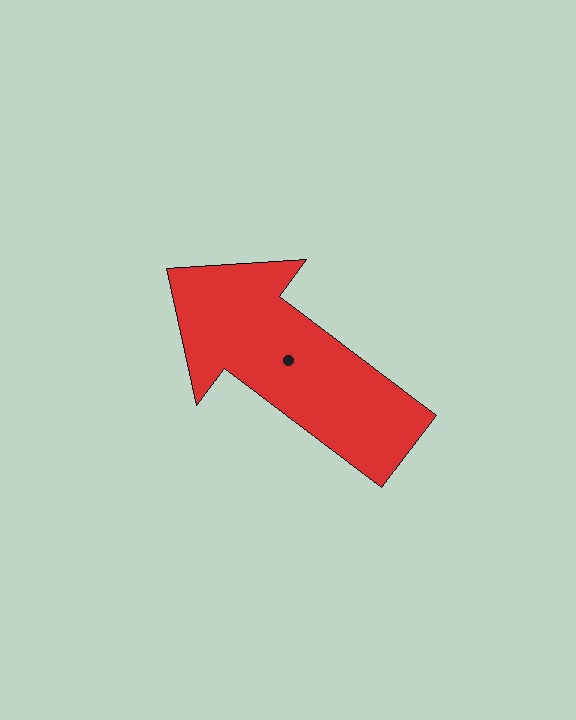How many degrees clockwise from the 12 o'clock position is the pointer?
Approximately 307 degrees.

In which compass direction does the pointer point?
Northwest.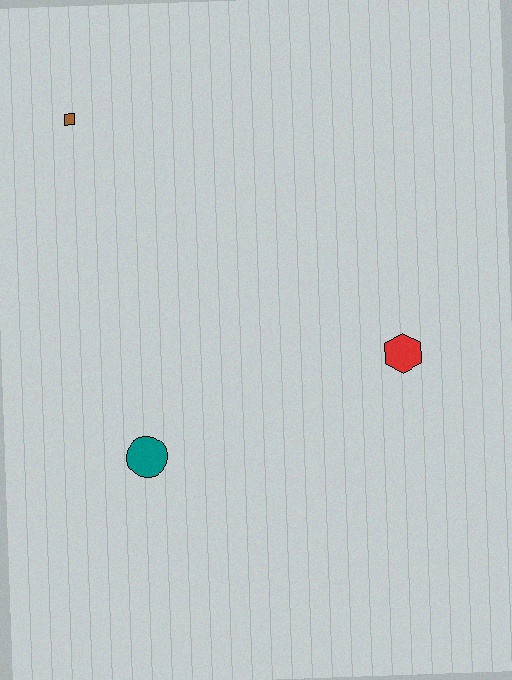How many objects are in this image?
There are 3 objects.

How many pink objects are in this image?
There are no pink objects.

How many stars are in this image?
There are no stars.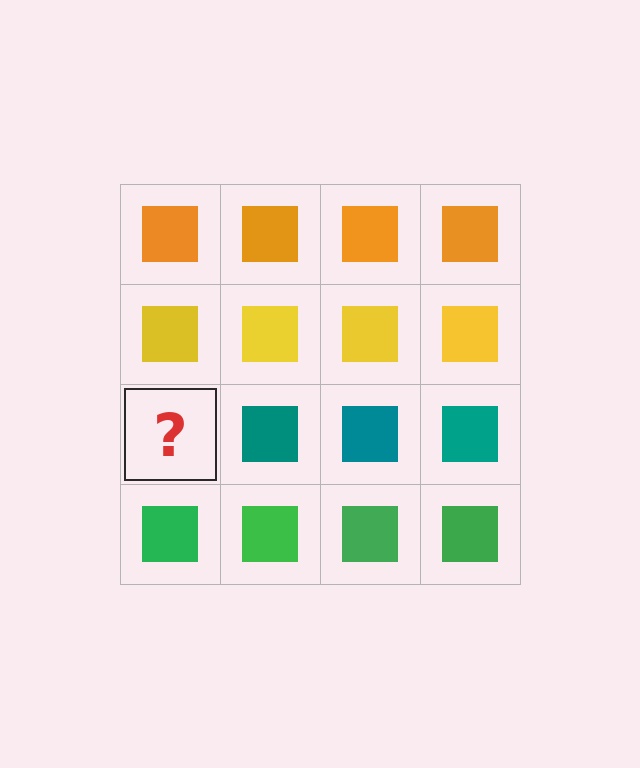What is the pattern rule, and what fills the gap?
The rule is that each row has a consistent color. The gap should be filled with a teal square.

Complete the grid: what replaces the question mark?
The question mark should be replaced with a teal square.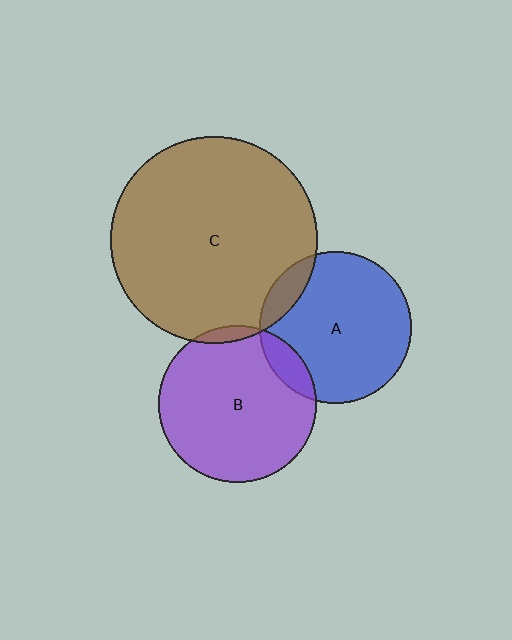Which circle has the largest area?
Circle C (brown).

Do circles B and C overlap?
Yes.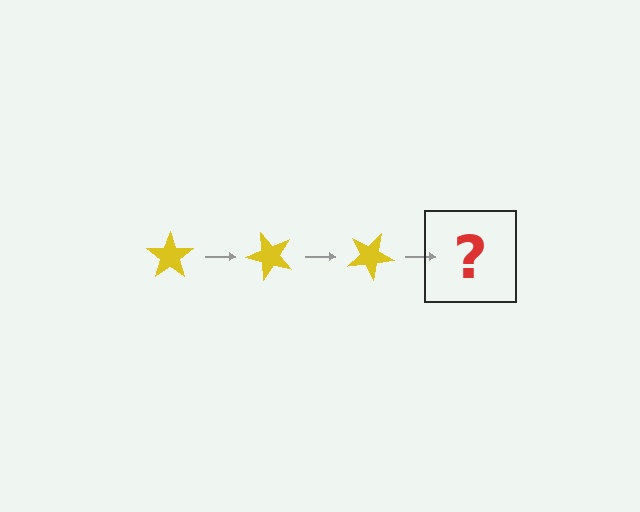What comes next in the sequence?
The next element should be a yellow star rotated 150 degrees.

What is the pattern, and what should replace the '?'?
The pattern is that the star rotates 50 degrees each step. The '?' should be a yellow star rotated 150 degrees.